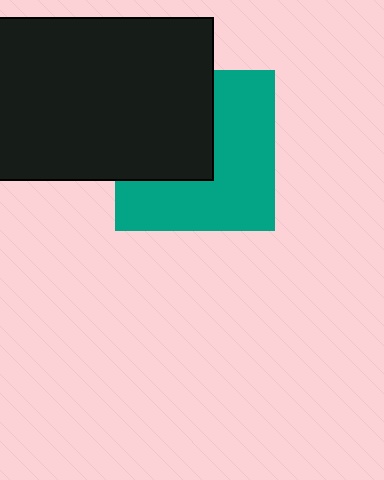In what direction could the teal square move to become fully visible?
The teal square could move toward the lower-right. That would shift it out from behind the black rectangle entirely.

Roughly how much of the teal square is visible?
About half of it is visible (roughly 58%).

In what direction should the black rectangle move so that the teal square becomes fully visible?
The black rectangle should move toward the upper-left. That is the shortest direction to clear the overlap and leave the teal square fully visible.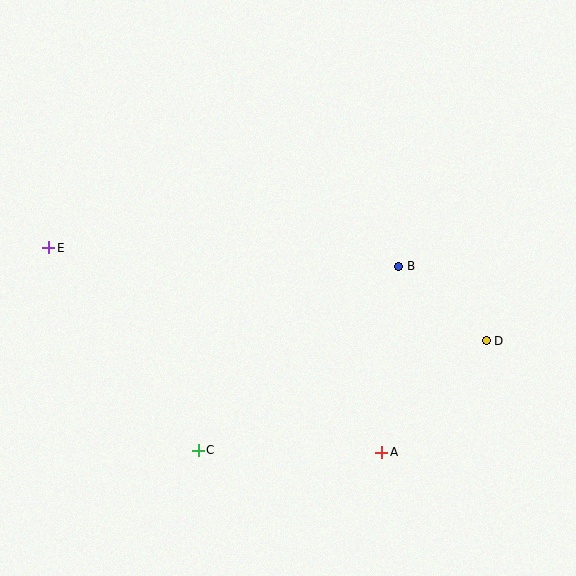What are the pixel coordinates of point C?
Point C is at (199, 450).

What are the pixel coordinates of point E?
Point E is at (49, 248).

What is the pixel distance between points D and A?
The distance between D and A is 153 pixels.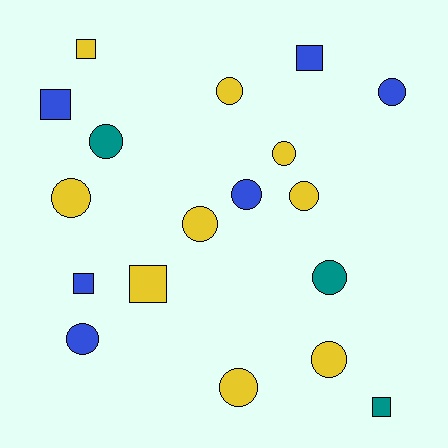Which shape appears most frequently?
Circle, with 12 objects.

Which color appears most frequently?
Yellow, with 9 objects.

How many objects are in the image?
There are 18 objects.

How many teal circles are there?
There are 2 teal circles.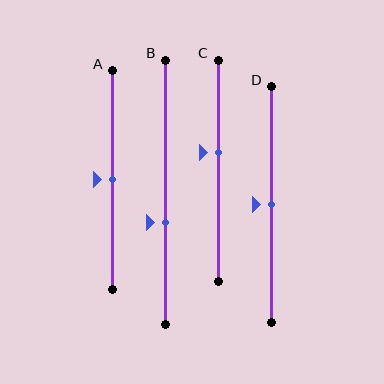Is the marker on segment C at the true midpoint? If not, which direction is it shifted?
No, the marker on segment C is shifted upward by about 8% of the segment length.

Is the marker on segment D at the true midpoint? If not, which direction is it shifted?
Yes, the marker on segment D is at the true midpoint.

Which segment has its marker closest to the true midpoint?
Segment A has its marker closest to the true midpoint.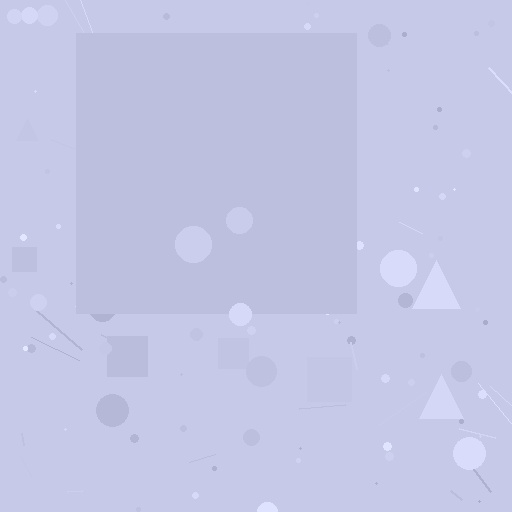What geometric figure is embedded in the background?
A square is embedded in the background.